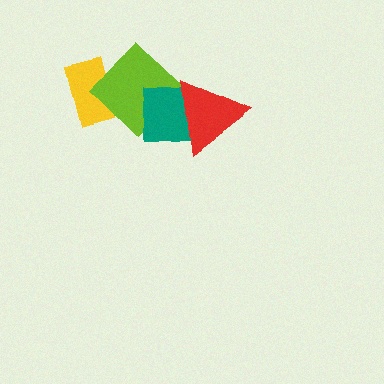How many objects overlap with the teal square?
2 objects overlap with the teal square.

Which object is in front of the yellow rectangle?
The lime diamond is in front of the yellow rectangle.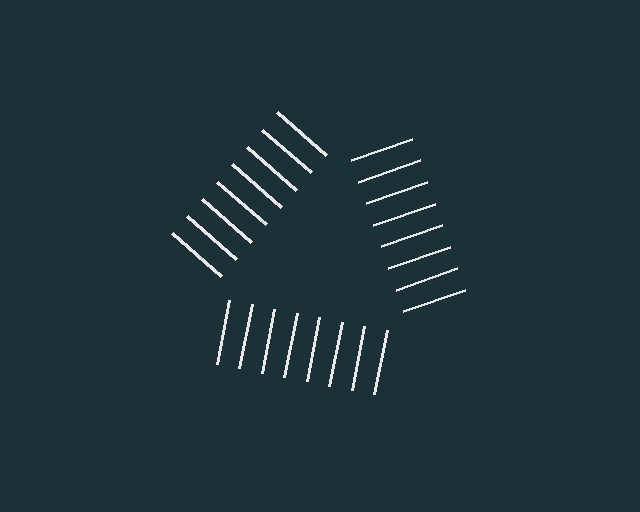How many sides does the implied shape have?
3 sides — the line-ends trace a triangle.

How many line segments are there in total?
24 — 8 along each of the 3 edges.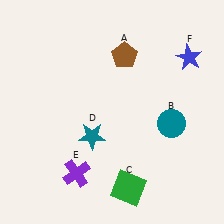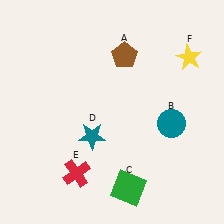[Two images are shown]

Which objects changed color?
E changed from purple to red. F changed from blue to yellow.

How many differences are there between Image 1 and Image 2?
There are 2 differences between the two images.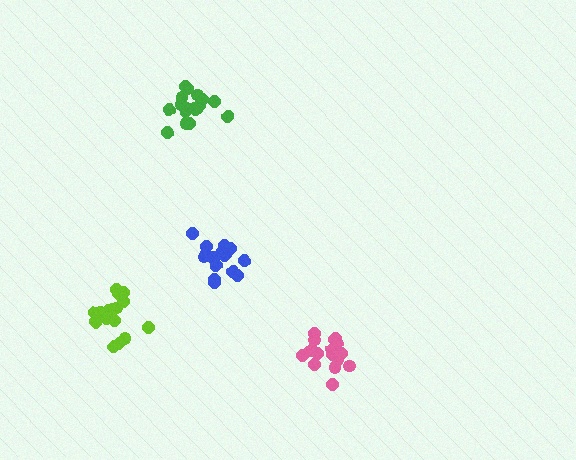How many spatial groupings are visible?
There are 4 spatial groupings.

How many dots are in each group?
Group 1: 16 dots, Group 2: 18 dots, Group 3: 17 dots, Group 4: 19 dots (70 total).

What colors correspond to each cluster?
The clusters are colored: blue, lime, green, pink.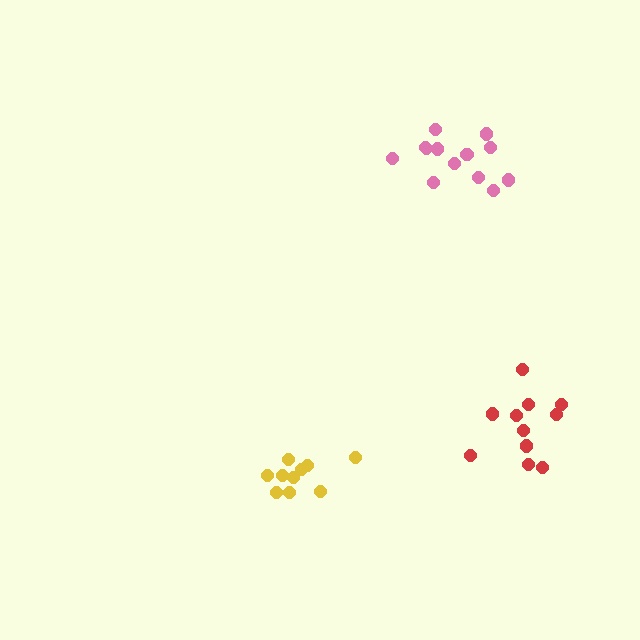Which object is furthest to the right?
The red cluster is rightmost.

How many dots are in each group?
Group 1: 13 dots, Group 2: 11 dots, Group 3: 10 dots (34 total).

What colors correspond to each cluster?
The clusters are colored: pink, red, yellow.